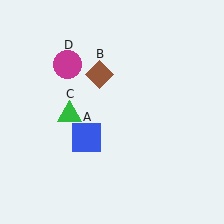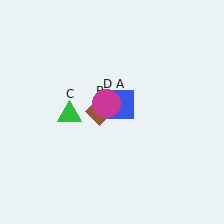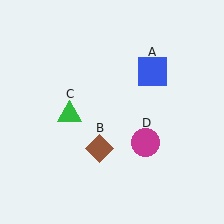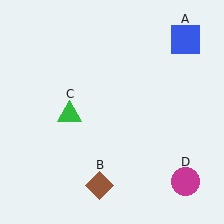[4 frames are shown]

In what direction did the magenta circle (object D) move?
The magenta circle (object D) moved down and to the right.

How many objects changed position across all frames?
3 objects changed position: blue square (object A), brown diamond (object B), magenta circle (object D).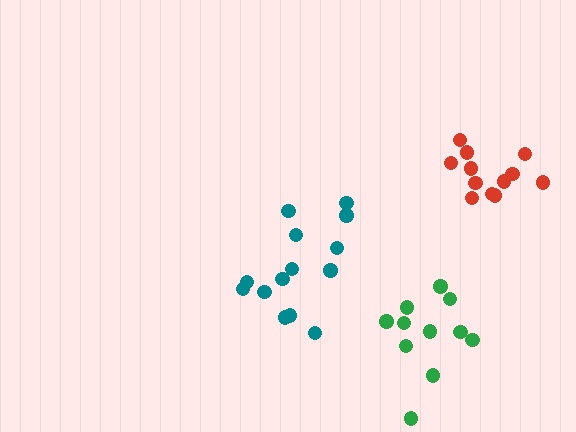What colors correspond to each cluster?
The clusters are colored: green, red, teal.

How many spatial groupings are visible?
There are 3 spatial groupings.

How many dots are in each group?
Group 1: 11 dots, Group 2: 12 dots, Group 3: 14 dots (37 total).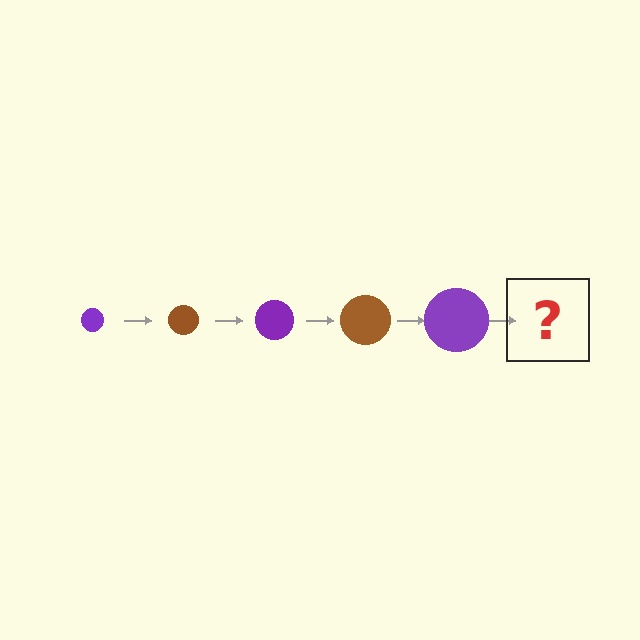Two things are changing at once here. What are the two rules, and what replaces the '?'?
The two rules are that the circle grows larger each step and the color cycles through purple and brown. The '?' should be a brown circle, larger than the previous one.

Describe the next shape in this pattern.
It should be a brown circle, larger than the previous one.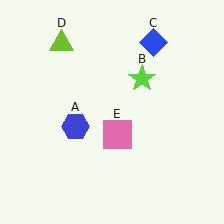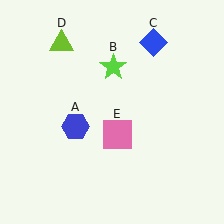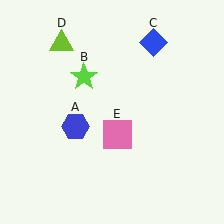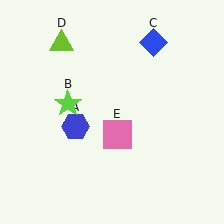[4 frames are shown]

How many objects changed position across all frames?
1 object changed position: lime star (object B).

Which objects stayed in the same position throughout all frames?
Blue hexagon (object A) and blue diamond (object C) and lime triangle (object D) and pink square (object E) remained stationary.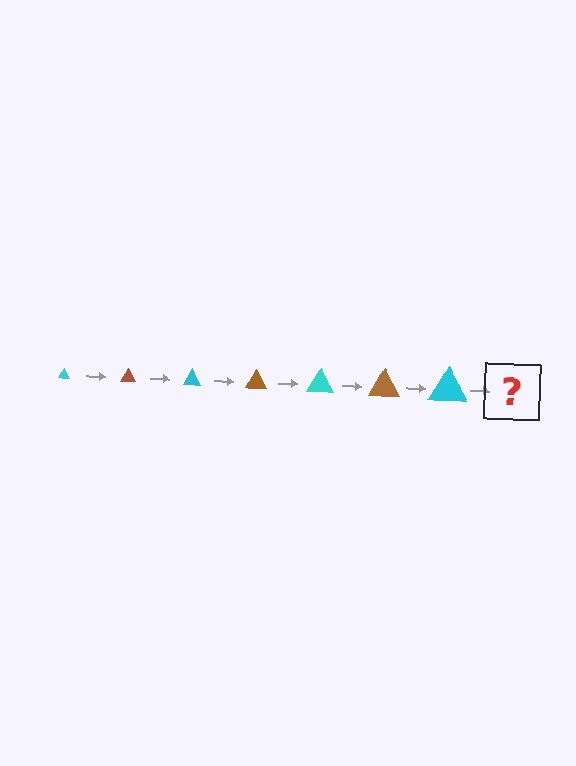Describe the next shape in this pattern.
It should be a brown triangle, larger than the previous one.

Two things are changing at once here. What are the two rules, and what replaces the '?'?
The two rules are that the triangle grows larger each step and the color cycles through cyan and brown. The '?' should be a brown triangle, larger than the previous one.